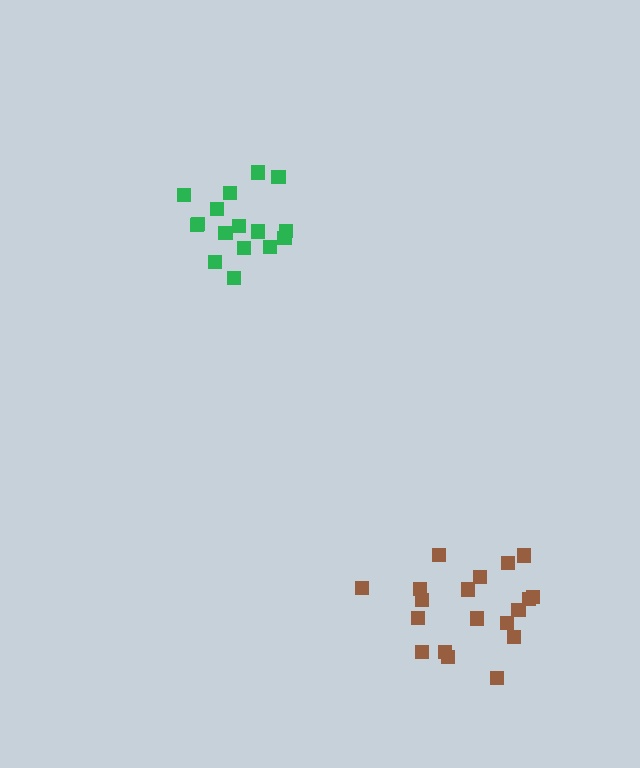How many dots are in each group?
Group 1: 16 dots, Group 2: 19 dots (35 total).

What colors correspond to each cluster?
The clusters are colored: green, brown.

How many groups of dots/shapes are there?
There are 2 groups.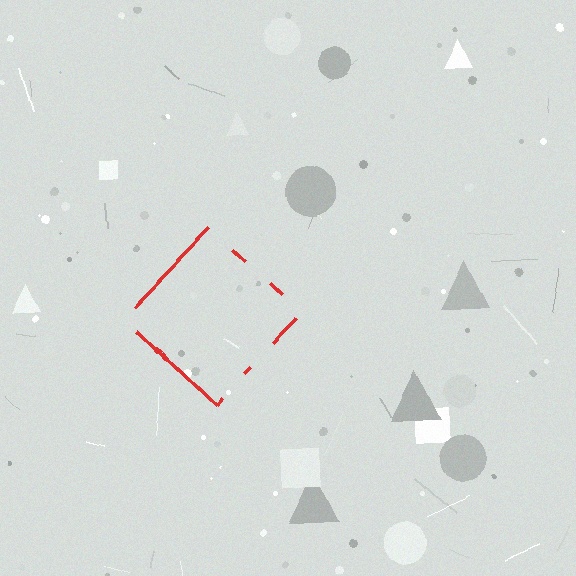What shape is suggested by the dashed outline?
The dashed outline suggests a diamond.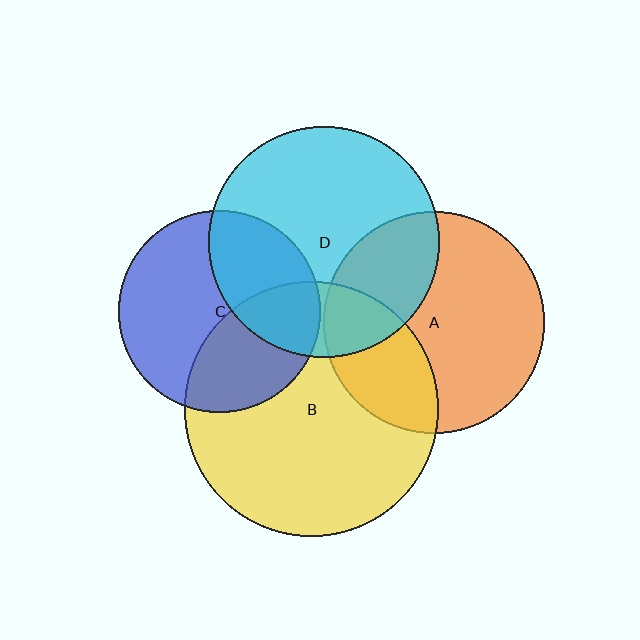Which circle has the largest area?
Circle B (yellow).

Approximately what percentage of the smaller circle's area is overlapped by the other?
Approximately 30%.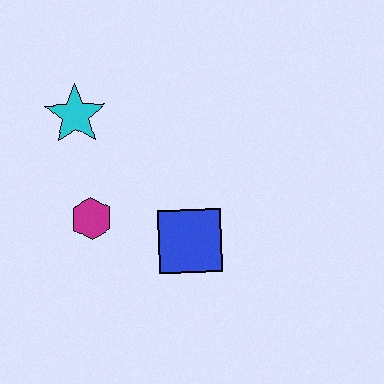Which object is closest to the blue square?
The magenta hexagon is closest to the blue square.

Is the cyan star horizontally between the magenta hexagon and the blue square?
No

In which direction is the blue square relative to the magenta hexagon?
The blue square is to the right of the magenta hexagon.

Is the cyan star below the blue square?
No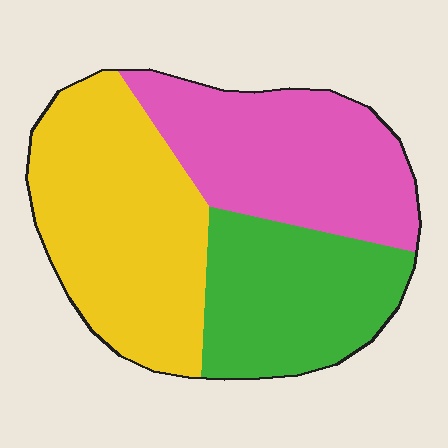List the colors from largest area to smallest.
From largest to smallest: yellow, pink, green.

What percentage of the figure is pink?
Pink covers roughly 35% of the figure.